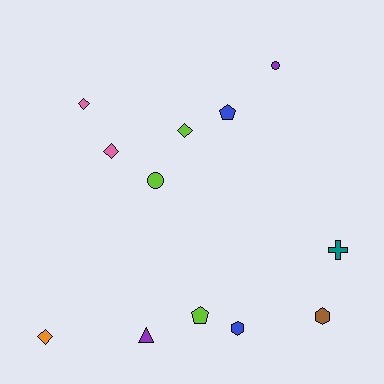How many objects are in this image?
There are 12 objects.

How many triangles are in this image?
There is 1 triangle.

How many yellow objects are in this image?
There are no yellow objects.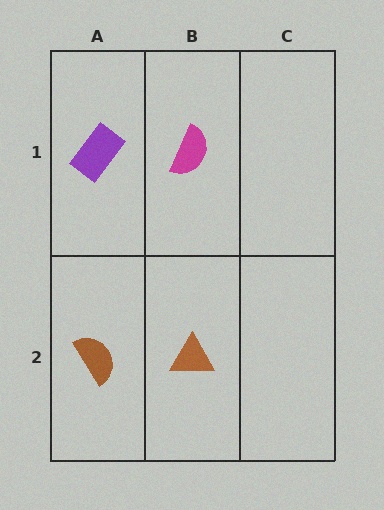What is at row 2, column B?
A brown triangle.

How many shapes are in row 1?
2 shapes.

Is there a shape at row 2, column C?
No, that cell is empty.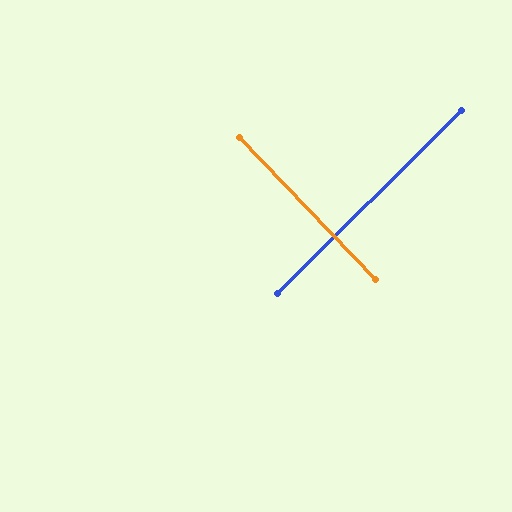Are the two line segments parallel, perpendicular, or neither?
Perpendicular — they meet at approximately 89°.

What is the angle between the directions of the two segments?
Approximately 89 degrees.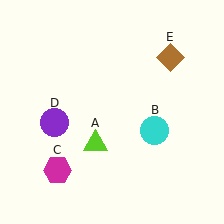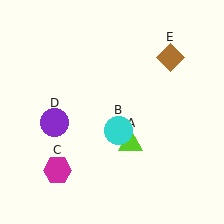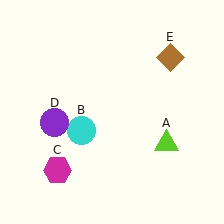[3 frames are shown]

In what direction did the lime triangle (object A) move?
The lime triangle (object A) moved right.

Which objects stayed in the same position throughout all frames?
Magenta hexagon (object C) and purple circle (object D) and brown diamond (object E) remained stationary.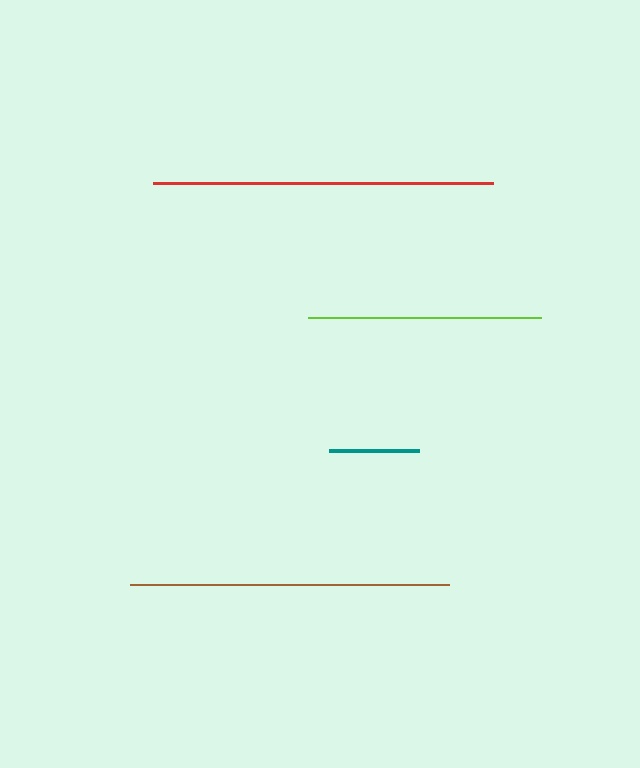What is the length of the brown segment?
The brown segment is approximately 319 pixels long.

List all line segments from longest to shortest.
From longest to shortest: red, brown, lime, teal.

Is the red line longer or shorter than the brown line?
The red line is longer than the brown line.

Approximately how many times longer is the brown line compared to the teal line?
The brown line is approximately 3.6 times the length of the teal line.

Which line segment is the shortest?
The teal line is the shortest at approximately 90 pixels.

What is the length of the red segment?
The red segment is approximately 340 pixels long.